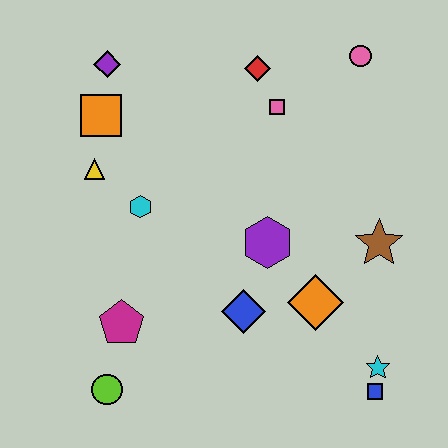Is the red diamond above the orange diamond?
Yes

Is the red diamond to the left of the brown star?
Yes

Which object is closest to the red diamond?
The pink square is closest to the red diamond.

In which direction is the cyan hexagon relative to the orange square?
The cyan hexagon is below the orange square.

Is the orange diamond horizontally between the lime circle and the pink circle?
Yes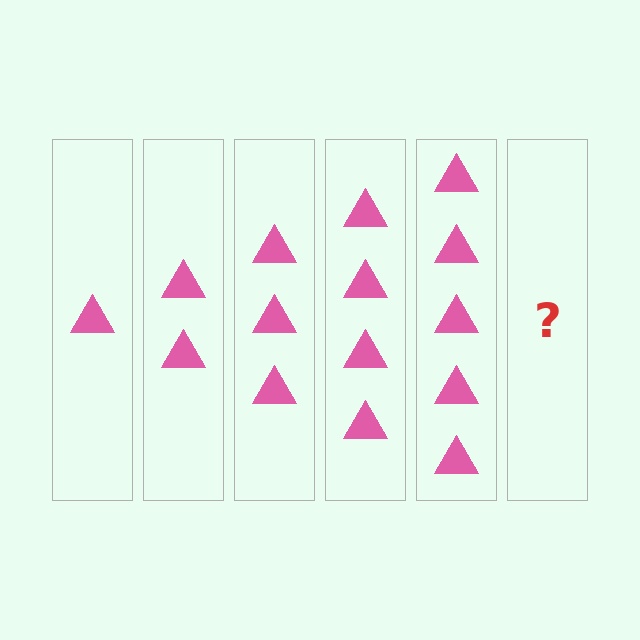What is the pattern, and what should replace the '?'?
The pattern is that each step adds one more triangle. The '?' should be 6 triangles.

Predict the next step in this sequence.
The next step is 6 triangles.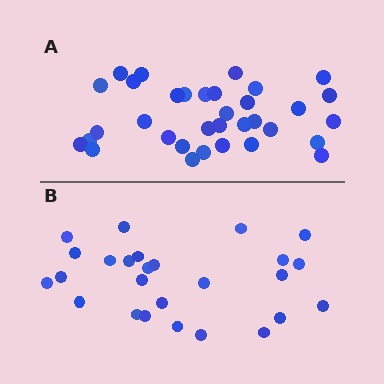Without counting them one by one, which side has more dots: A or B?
Region A (the top region) has more dots.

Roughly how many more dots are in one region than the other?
Region A has roughly 8 or so more dots than region B.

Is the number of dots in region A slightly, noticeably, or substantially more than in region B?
Region A has noticeably more, but not dramatically so. The ratio is roughly 1.3 to 1.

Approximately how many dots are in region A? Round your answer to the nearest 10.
About 30 dots. (The exact count is 34, which rounds to 30.)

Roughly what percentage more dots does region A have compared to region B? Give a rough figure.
About 30% more.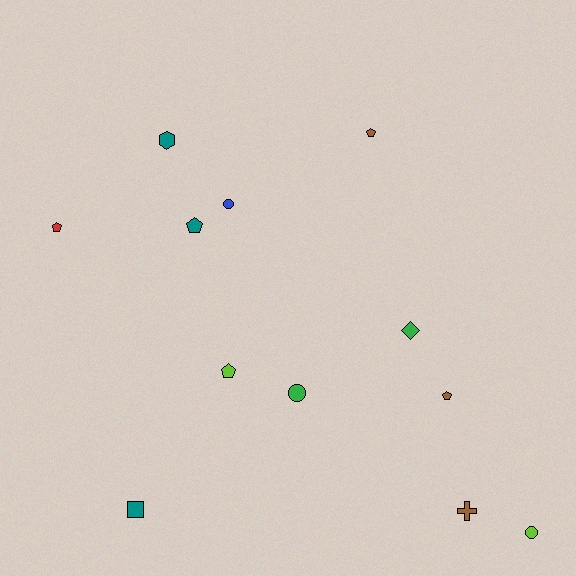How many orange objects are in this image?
There are no orange objects.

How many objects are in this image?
There are 12 objects.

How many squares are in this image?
There is 1 square.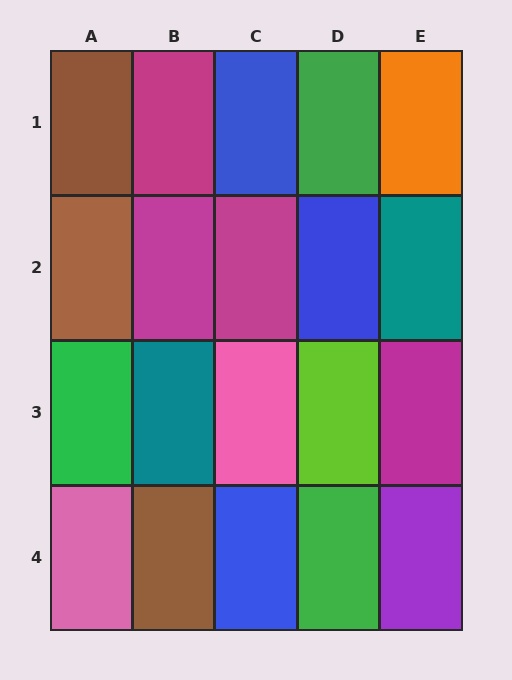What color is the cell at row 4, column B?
Brown.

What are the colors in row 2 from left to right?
Brown, magenta, magenta, blue, teal.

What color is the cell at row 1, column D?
Green.